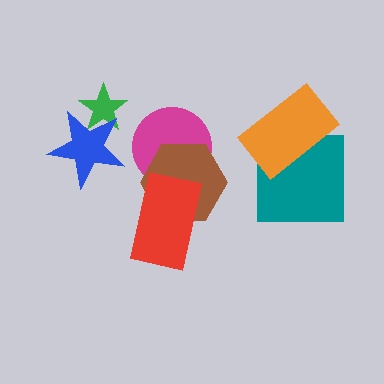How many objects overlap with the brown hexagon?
2 objects overlap with the brown hexagon.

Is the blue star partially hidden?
No, no other shape covers it.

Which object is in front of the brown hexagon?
The red rectangle is in front of the brown hexagon.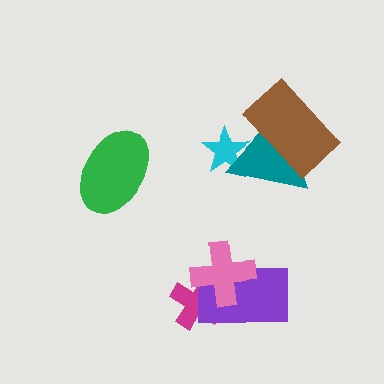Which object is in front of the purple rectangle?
The pink cross is in front of the purple rectangle.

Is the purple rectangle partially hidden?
Yes, it is partially covered by another shape.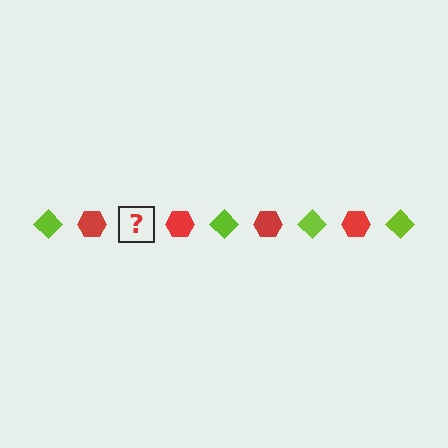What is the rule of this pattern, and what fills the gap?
The rule is that the pattern alternates between lime diamond and red hexagon. The gap should be filled with a lime diamond.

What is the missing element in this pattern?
The missing element is a lime diamond.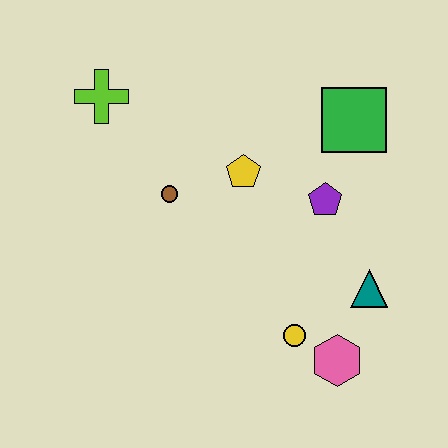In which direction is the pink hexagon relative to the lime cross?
The pink hexagon is below the lime cross.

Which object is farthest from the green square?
The lime cross is farthest from the green square.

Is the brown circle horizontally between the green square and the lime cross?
Yes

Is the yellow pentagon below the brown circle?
No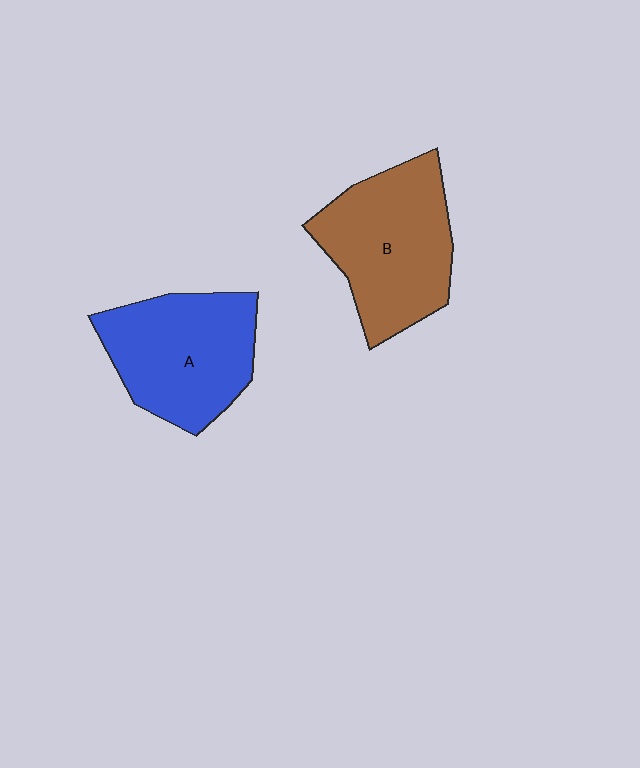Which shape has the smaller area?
Shape A (blue).